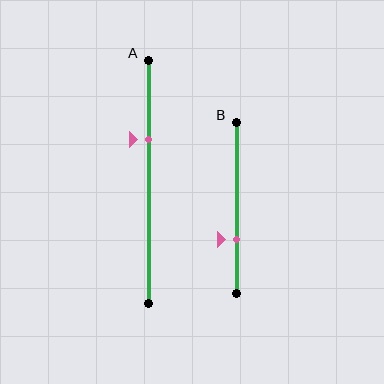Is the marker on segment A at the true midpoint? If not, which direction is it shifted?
No, the marker on segment A is shifted upward by about 17% of the segment length.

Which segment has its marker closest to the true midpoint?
Segment A has its marker closest to the true midpoint.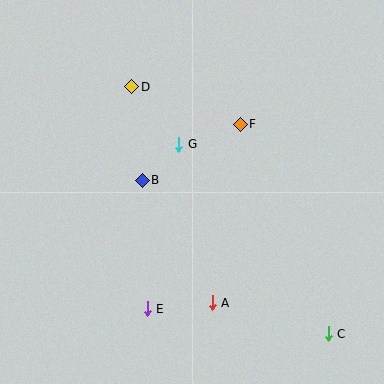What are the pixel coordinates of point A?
Point A is at (212, 303).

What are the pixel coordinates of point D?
Point D is at (132, 87).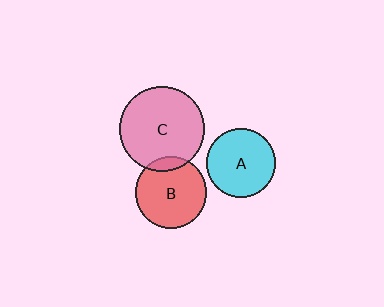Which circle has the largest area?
Circle C (pink).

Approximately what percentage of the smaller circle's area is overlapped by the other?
Approximately 10%.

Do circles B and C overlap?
Yes.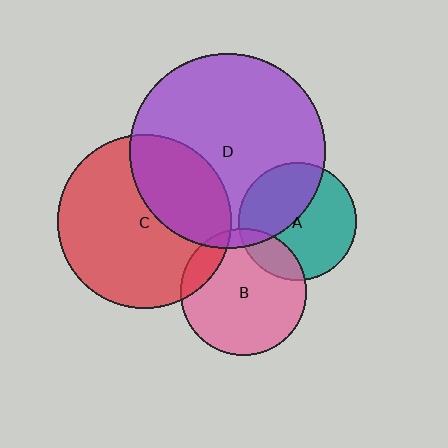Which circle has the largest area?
Circle D (purple).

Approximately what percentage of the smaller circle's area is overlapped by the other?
Approximately 35%.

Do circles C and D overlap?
Yes.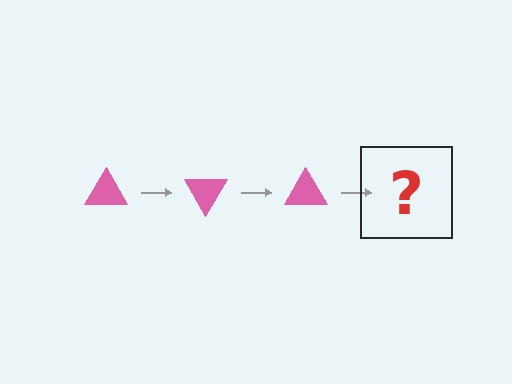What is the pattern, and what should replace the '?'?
The pattern is that the triangle rotates 60 degrees each step. The '?' should be a pink triangle rotated 180 degrees.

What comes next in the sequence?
The next element should be a pink triangle rotated 180 degrees.